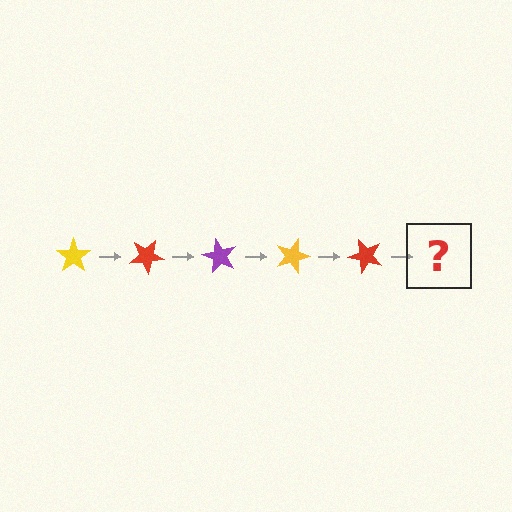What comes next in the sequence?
The next element should be a purple star, rotated 150 degrees from the start.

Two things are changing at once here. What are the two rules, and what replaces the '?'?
The two rules are that it rotates 30 degrees each step and the color cycles through yellow, red, and purple. The '?' should be a purple star, rotated 150 degrees from the start.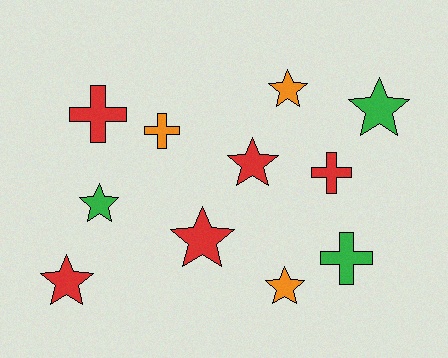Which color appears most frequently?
Red, with 5 objects.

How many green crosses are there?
There is 1 green cross.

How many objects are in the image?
There are 11 objects.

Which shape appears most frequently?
Star, with 7 objects.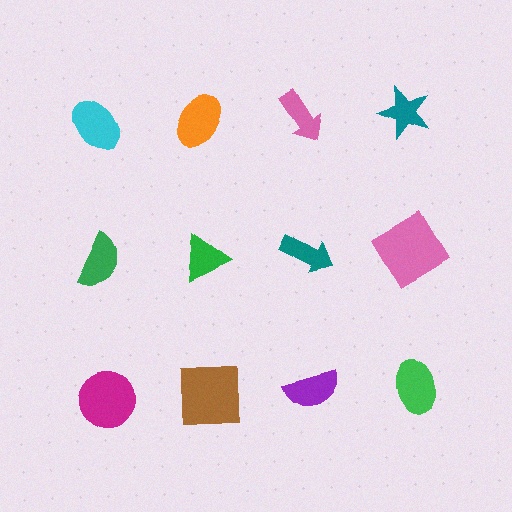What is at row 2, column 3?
A teal arrow.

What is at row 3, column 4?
A green ellipse.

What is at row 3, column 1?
A magenta circle.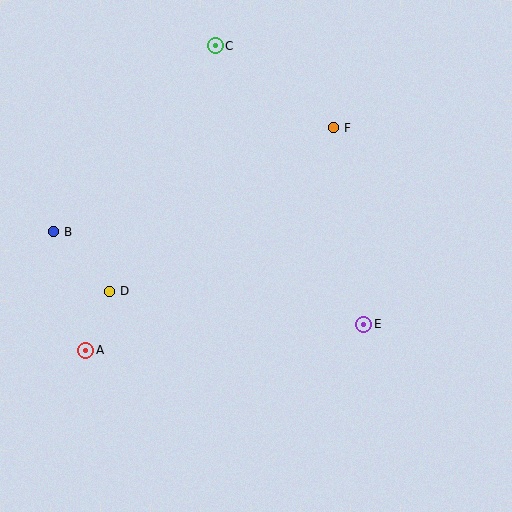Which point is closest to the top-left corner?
Point C is closest to the top-left corner.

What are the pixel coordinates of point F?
Point F is at (334, 128).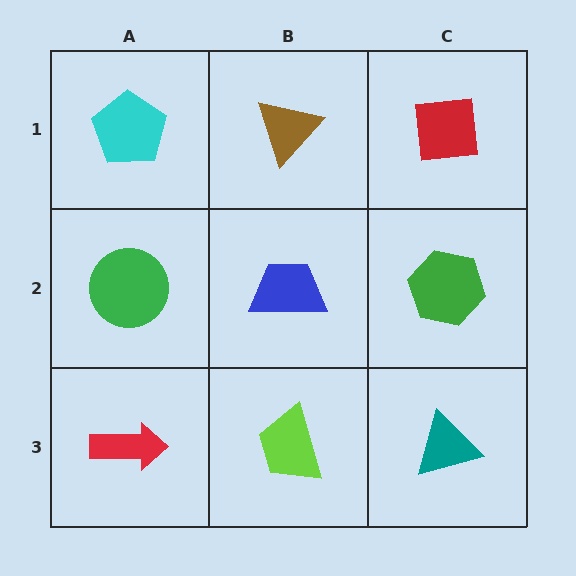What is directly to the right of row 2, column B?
A green hexagon.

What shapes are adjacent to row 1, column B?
A blue trapezoid (row 2, column B), a cyan pentagon (row 1, column A), a red square (row 1, column C).